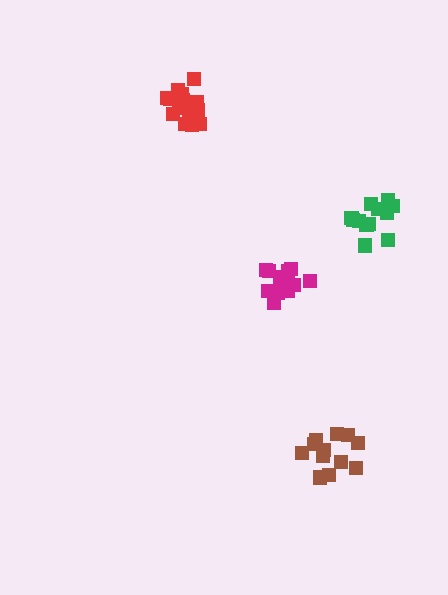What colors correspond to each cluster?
The clusters are colored: brown, green, red, magenta.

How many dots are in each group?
Group 1: 12 dots, Group 2: 12 dots, Group 3: 17 dots, Group 4: 12 dots (53 total).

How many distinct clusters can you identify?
There are 4 distinct clusters.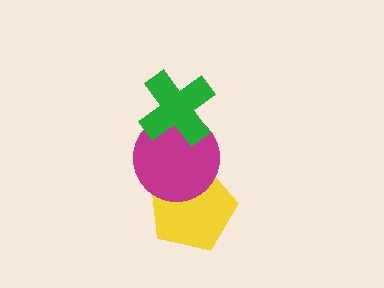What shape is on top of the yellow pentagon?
The magenta circle is on top of the yellow pentagon.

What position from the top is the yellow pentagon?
The yellow pentagon is 3rd from the top.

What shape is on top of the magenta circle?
The green cross is on top of the magenta circle.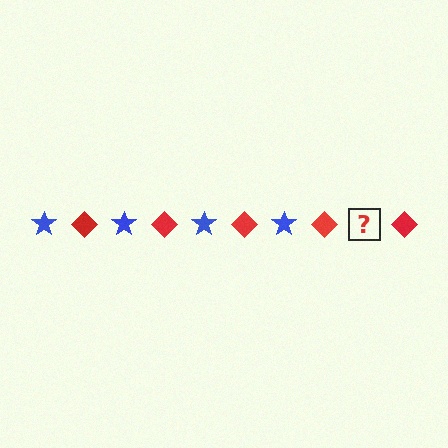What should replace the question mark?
The question mark should be replaced with a blue star.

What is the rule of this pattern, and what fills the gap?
The rule is that the pattern alternates between blue star and red diamond. The gap should be filled with a blue star.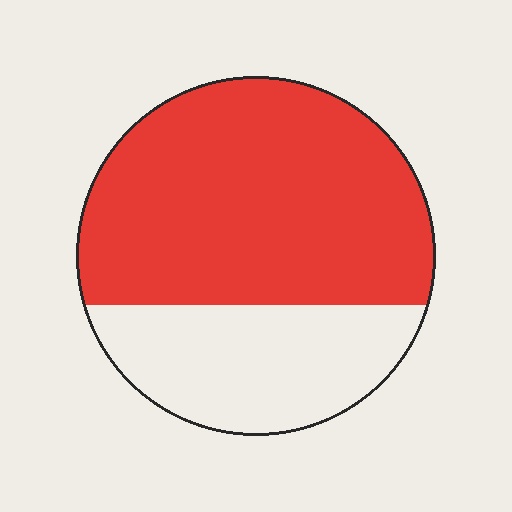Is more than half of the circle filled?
Yes.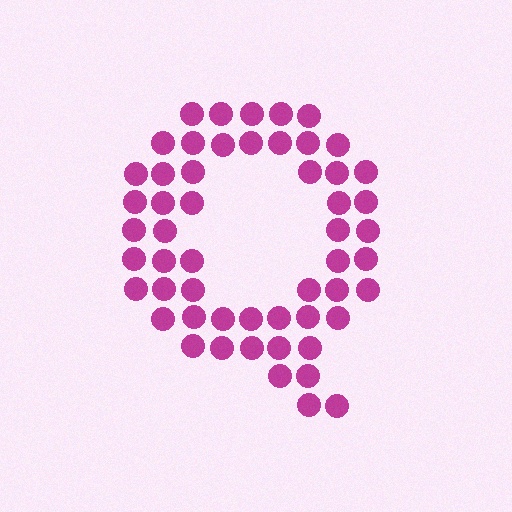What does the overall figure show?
The overall figure shows the letter Q.